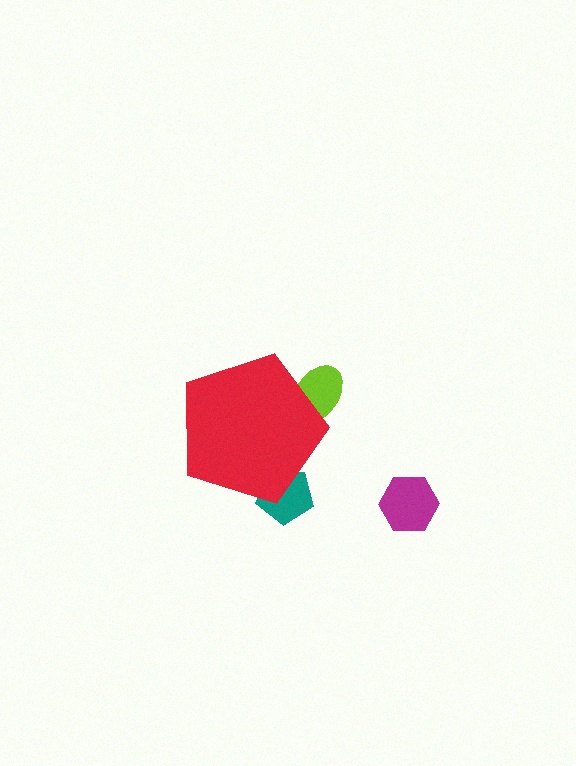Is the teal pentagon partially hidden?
Yes, the teal pentagon is partially hidden behind the red pentagon.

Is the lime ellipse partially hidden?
Yes, the lime ellipse is partially hidden behind the red pentagon.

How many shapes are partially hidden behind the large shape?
2 shapes are partially hidden.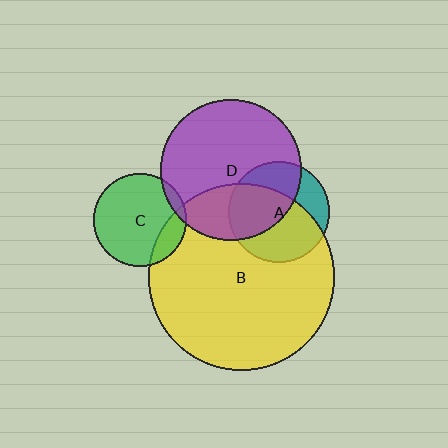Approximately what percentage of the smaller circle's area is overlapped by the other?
Approximately 50%.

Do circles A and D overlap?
Yes.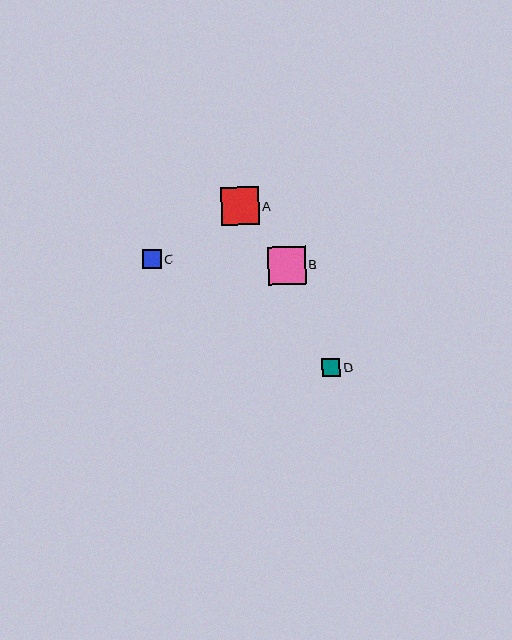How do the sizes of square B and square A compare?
Square B and square A are approximately the same size.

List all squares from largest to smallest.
From largest to smallest: B, A, C, D.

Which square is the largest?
Square B is the largest with a size of approximately 38 pixels.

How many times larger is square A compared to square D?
Square A is approximately 2.1 times the size of square D.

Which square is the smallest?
Square D is the smallest with a size of approximately 18 pixels.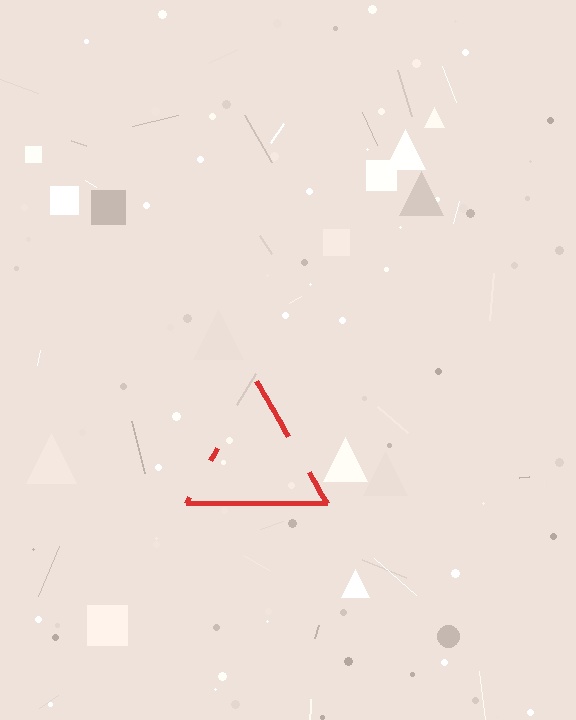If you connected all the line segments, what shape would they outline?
They would outline a triangle.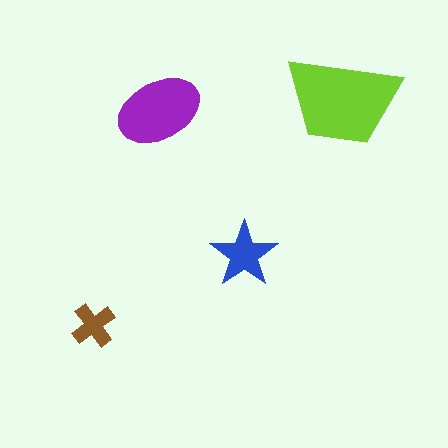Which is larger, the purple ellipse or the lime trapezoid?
The lime trapezoid.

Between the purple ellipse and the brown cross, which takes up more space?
The purple ellipse.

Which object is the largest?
The lime trapezoid.